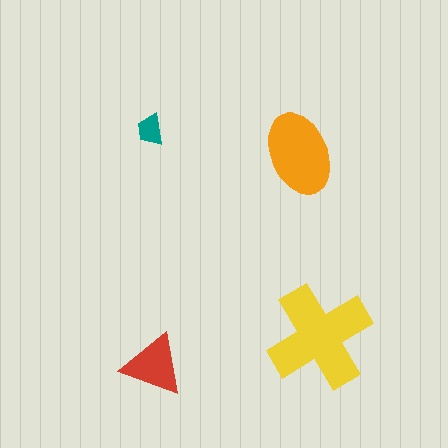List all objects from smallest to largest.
The teal trapezoid, the red triangle, the orange ellipse, the yellow cross.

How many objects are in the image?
There are 4 objects in the image.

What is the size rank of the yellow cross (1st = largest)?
1st.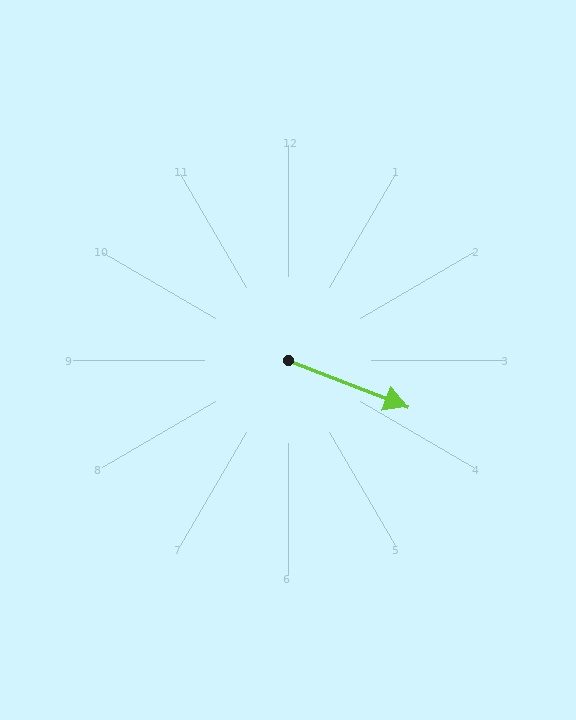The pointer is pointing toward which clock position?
Roughly 4 o'clock.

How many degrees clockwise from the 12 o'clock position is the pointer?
Approximately 111 degrees.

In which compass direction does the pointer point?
East.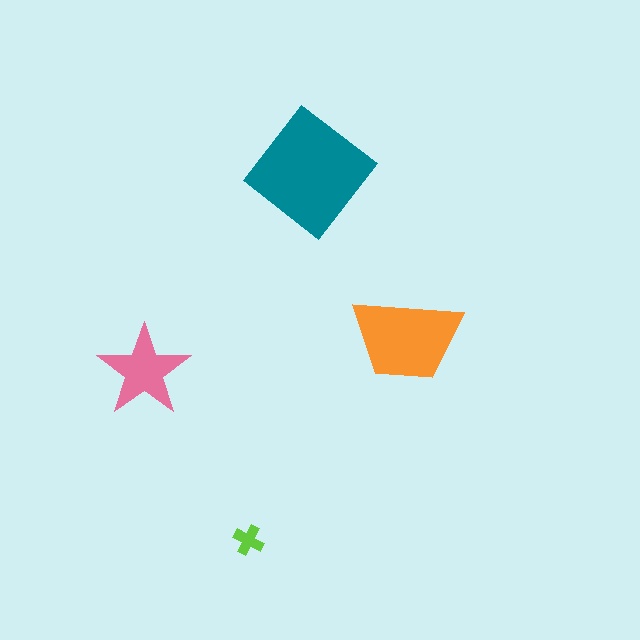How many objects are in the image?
There are 4 objects in the image.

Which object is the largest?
The teal diamond.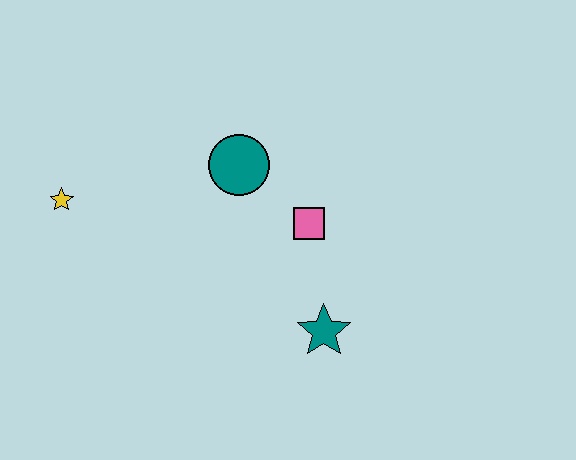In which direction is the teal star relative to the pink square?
The teal star is below the pink square.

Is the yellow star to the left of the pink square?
Yes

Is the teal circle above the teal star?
Yes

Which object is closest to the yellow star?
The teal circle is closest to the yellow star.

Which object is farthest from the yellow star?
The teal star is farthest from the yellow star.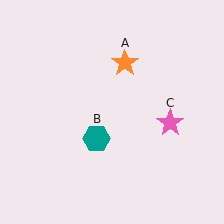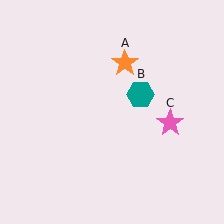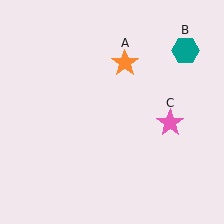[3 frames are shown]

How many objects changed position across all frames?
1 object changed position: teal hexagon (object B).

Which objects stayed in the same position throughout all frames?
Orange star (object A) and pink star (object C) remained stationary.